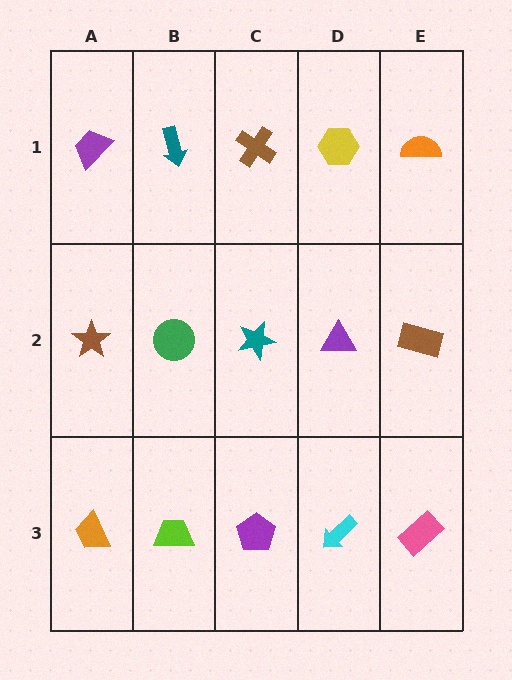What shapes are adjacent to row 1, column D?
A purple triangle (row 2, column D), a brown cross (row 1, column C), an orange semicircle (row 1, column E).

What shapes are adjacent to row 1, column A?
A brown star (row 2, column A), a teal arrow (row 1, column B).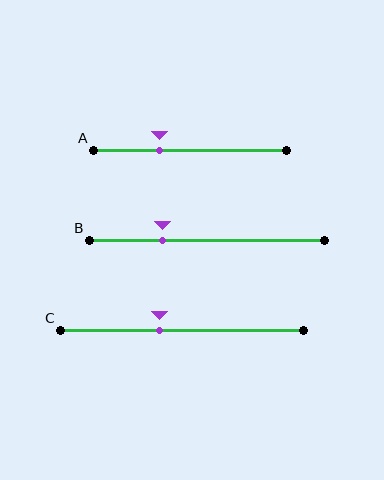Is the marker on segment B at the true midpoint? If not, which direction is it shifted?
No, the marker on segment B is shifted to the left by about 19% of the segment length.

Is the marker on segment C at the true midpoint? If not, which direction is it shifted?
No, the marker on segment C is shifted to the left by about 9% of the segment length.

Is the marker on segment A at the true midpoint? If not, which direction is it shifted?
No, the marker on segment A is shifted to the left by about 16% of the segment length.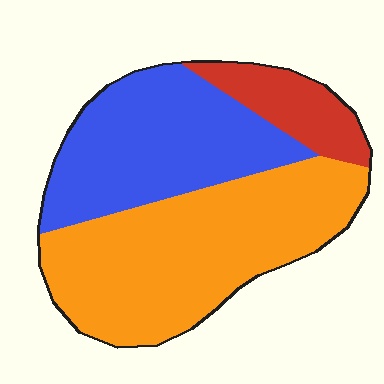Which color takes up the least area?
Red, at roughly 15%.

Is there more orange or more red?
Orange.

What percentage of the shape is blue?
Blue takes up about three eighths (3/8) of the shape.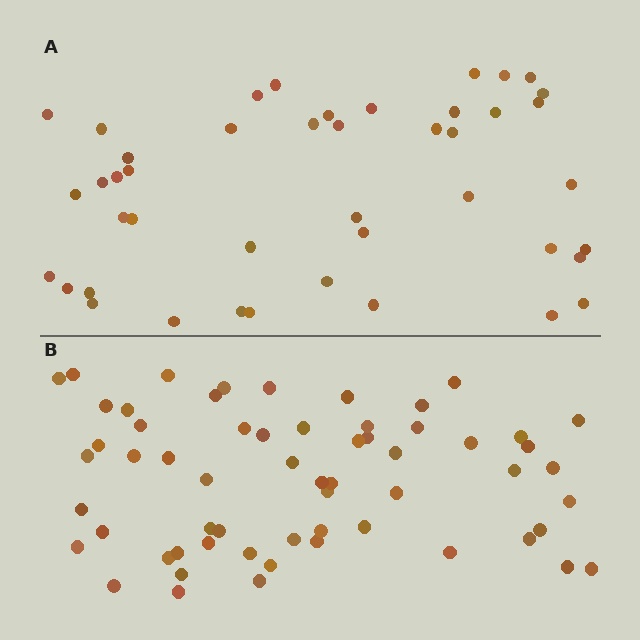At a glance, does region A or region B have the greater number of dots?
Region B (the bottom region) has more dots.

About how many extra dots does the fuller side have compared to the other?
Region B has approximately 15 more dots than region A.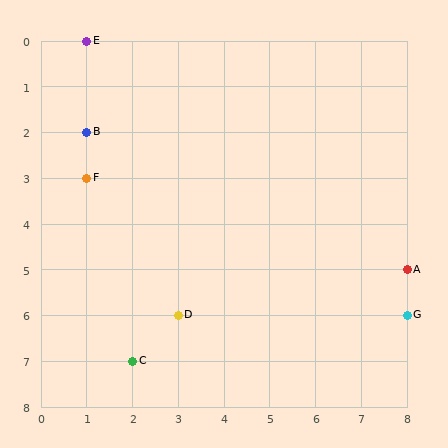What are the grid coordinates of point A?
Point A is at grid coordinates (8, 5).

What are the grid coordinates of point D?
Point D is at grid coordinates (3, 6).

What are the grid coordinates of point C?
Point C is at grid coordinates (2, 7).